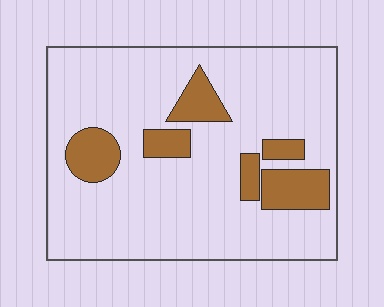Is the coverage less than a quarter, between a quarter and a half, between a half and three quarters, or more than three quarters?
Less than a quarter.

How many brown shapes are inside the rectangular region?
6.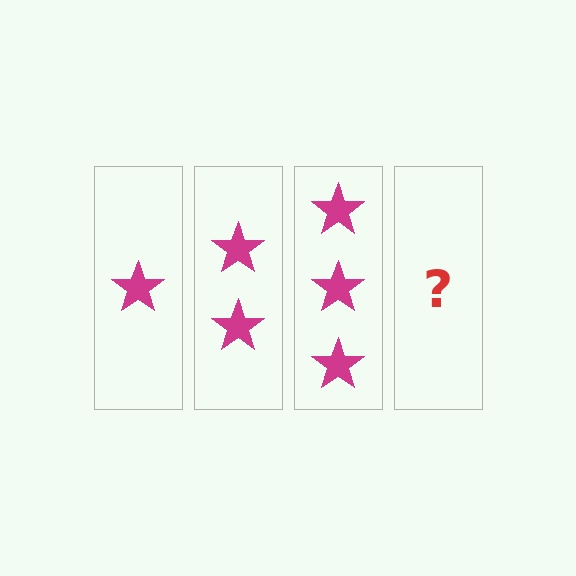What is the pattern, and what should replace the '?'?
The pattern is that each step adds one more star. The '?' should be 4 stars.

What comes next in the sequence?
The next element should be 4 stars.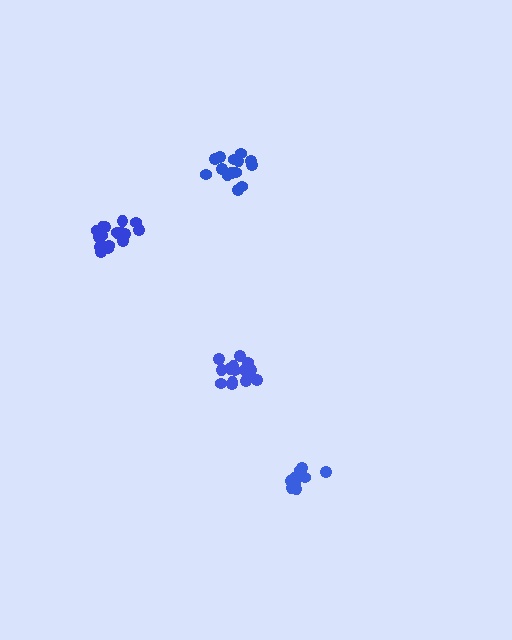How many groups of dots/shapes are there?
There are 4 groups.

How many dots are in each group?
Group 1: 12 dots, Group 2: 17 dots, Group 3: 18 dots, Group 4: 15 dots (62 total).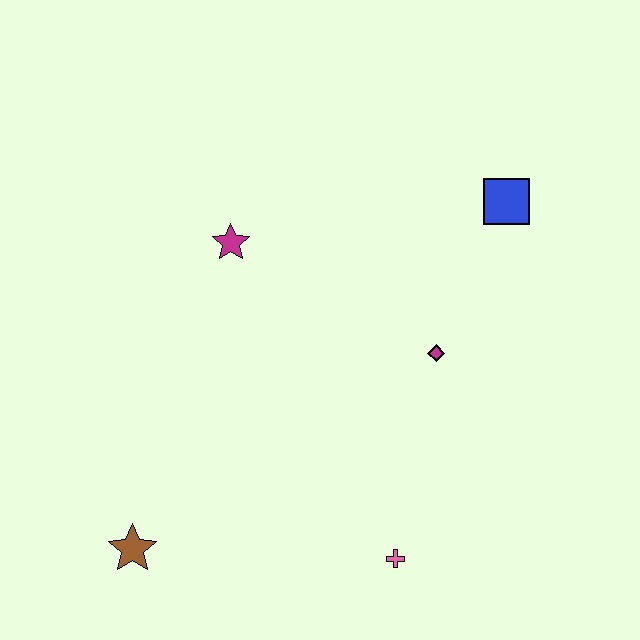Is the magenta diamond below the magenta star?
Yes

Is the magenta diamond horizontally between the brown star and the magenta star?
No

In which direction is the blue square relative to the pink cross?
The blue square is above the pink cross.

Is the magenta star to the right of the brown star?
Yes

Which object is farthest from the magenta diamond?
The brown star is farthest from the magenta diamond.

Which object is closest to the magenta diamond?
The blue square is closest to the magenta diamond.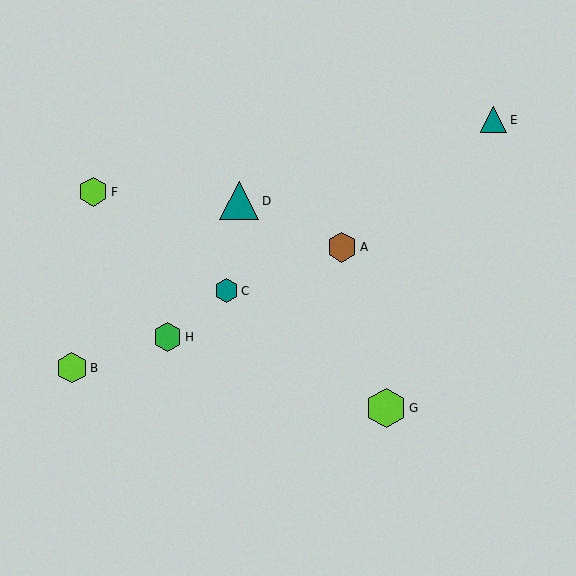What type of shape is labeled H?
Shape H is a green hexagon.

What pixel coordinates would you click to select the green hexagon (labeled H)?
Click at (168, 337) to select the green hexagon H.